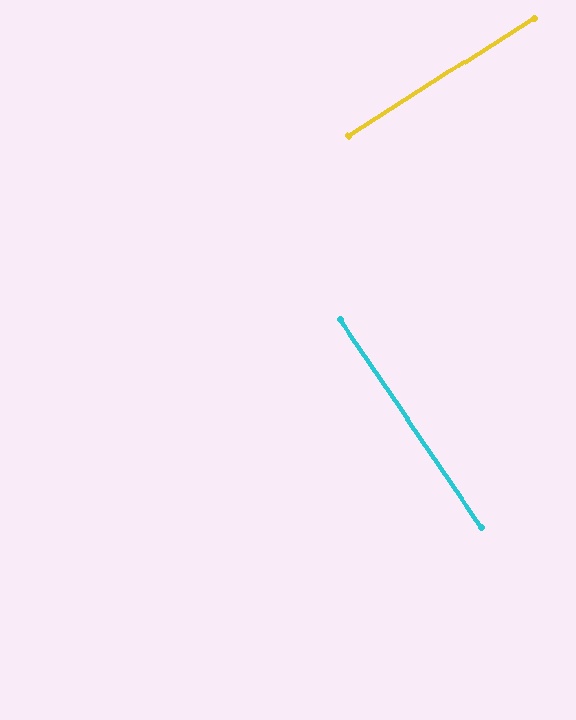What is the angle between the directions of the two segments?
Approximately 89 degrees.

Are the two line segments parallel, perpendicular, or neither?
Perpendicular — they meet at approximately 89°.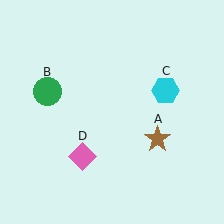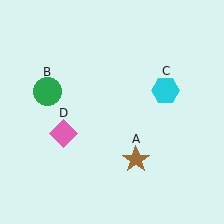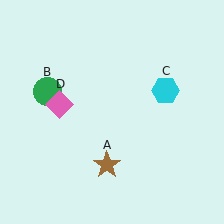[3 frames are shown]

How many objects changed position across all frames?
2 objects changed position: brown star (object A), pink diamond (object D).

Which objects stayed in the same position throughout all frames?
Green circle (object B) and cyan hexagon (object C) remained stationary.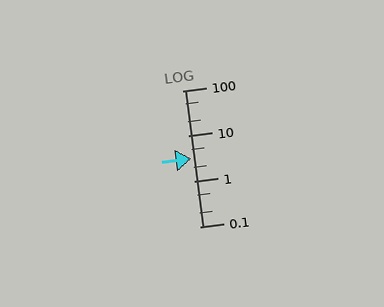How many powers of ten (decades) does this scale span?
The scale spans 3 decades, from 0.1 to 100.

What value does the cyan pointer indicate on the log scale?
The pointer indicates approximately 3.2.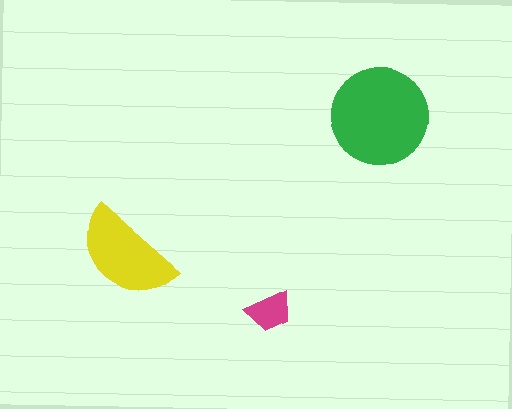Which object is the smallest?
The magenta trapezoid.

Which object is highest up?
The green circle is topmost.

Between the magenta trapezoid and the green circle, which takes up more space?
The green circle.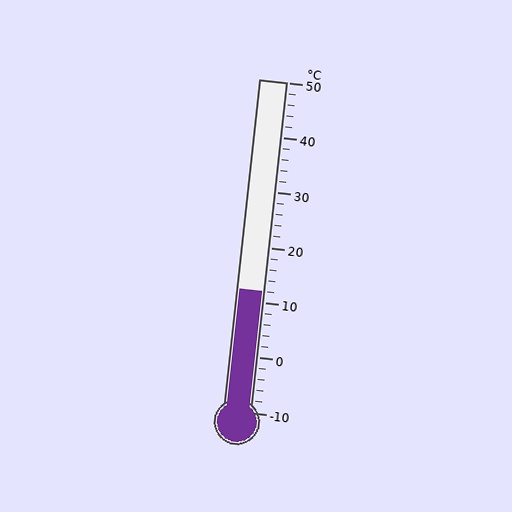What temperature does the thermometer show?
The thermometer shows approximately 12°C.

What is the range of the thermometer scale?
The thermometer scale ranges from -10°C to 50°C.